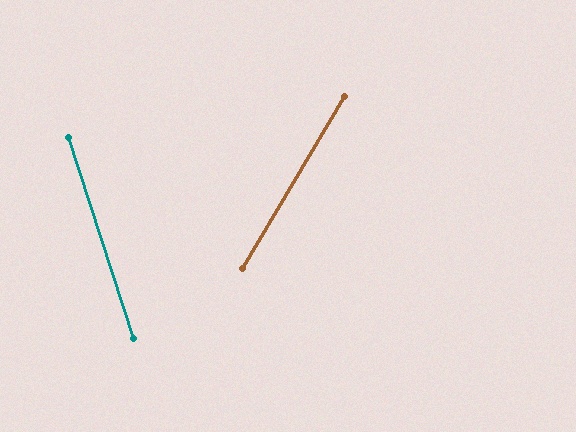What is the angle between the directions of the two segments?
Approximately 49 degrees.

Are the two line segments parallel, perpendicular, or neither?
Neither parallel nor perpendicular — they differ by about 49°.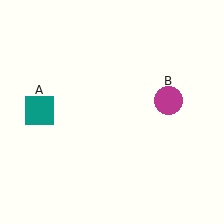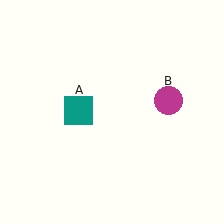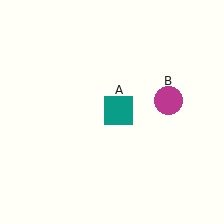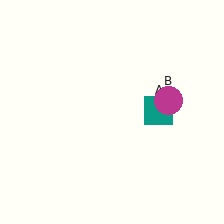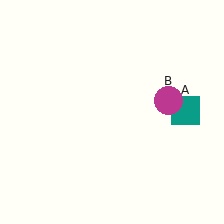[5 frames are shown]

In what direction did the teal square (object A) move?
The teal square (object A) moved right.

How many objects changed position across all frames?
1 object changed position: teal square (object A).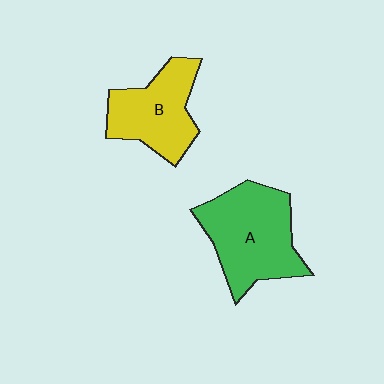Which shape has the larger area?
Shape A (green).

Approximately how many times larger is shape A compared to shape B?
Approximately 1.3 times.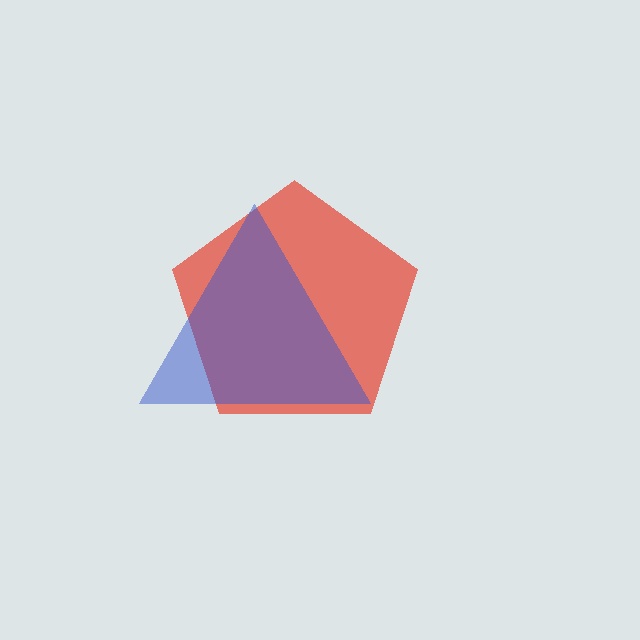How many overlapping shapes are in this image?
There are 2 overlapping shapes in the image.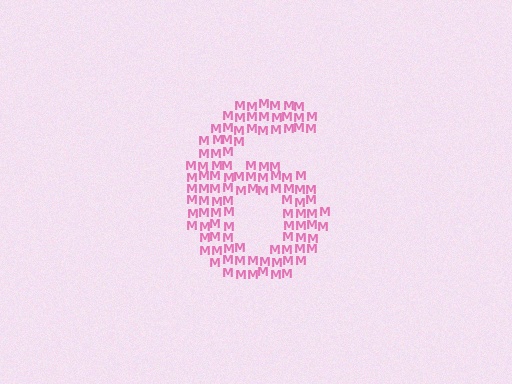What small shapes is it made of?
It is made of small letter M's.